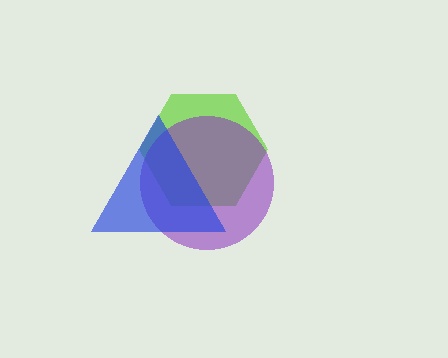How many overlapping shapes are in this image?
There are 3 overlapping shapes in the image.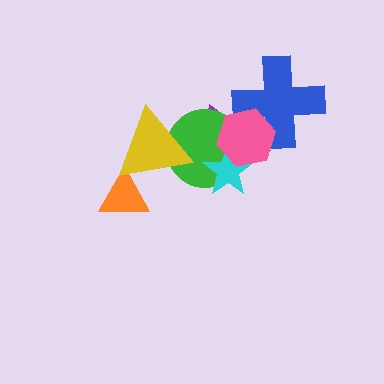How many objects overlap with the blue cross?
2 objects overlap with the blue cross.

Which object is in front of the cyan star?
The pink hexagon is in front of the cyan star.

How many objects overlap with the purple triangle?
5 objects overlap with the purple triangle.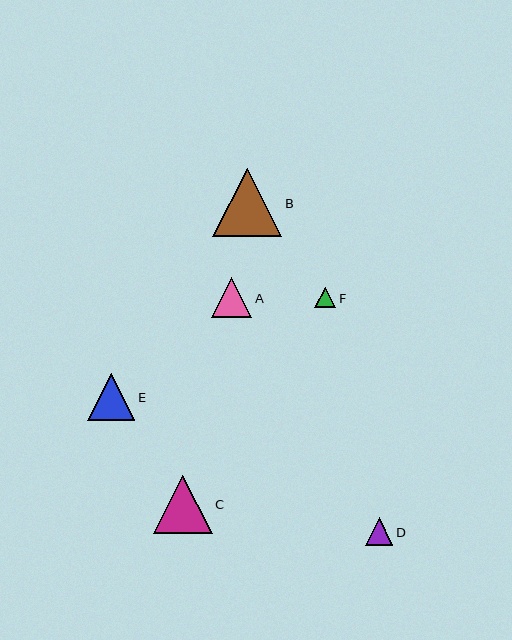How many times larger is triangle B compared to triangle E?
Triangle B is approximately 1.4 times the size of triangle E.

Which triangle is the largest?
Triangle B is the largest with a size of approximately 69 pixels.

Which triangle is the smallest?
Triangle F is the smallest with a size of approximately 21 pixels.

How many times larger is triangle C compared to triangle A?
Triangle C is approximately 1.5 times the size of triangle A.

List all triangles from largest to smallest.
From largest to smallest: B, C, E, A, D, F.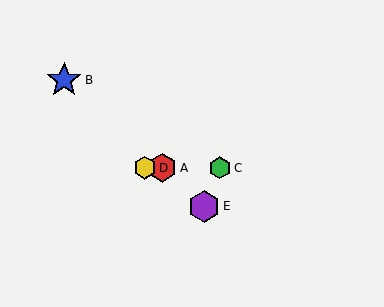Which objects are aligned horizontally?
Objects A, C, D are aligned horizontally.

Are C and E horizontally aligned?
No, C is at y≈168 and E is at y≈206.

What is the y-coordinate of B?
Object B is at y≈80.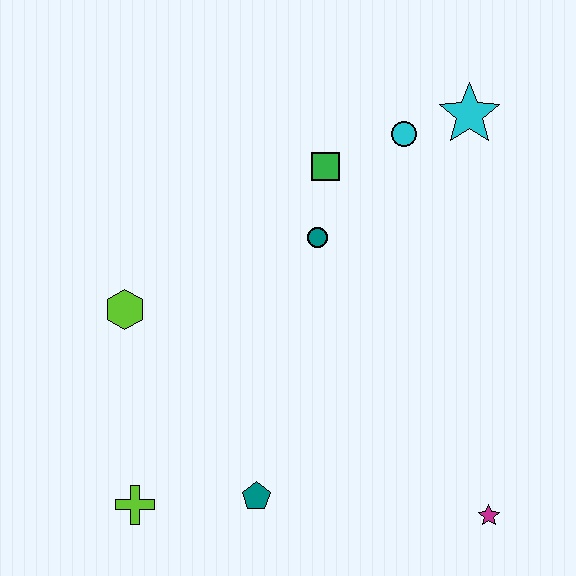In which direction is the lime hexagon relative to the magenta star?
The lime hexagon is to the left of the magenta star.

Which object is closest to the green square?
The teal circle is closest to the green square.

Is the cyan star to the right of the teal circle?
Yes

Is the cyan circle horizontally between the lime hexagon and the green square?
No